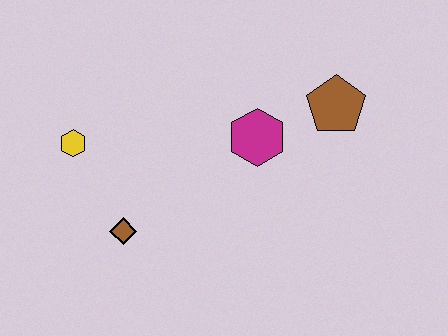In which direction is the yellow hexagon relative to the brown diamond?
The yellow hexagon is above the brown diamond.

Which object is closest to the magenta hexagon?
The brown pentagon is closest to the magenta hexagon.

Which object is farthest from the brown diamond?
The brown pentagon is farthest from the brown diamond.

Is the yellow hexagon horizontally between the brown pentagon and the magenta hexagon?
No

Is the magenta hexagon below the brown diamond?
No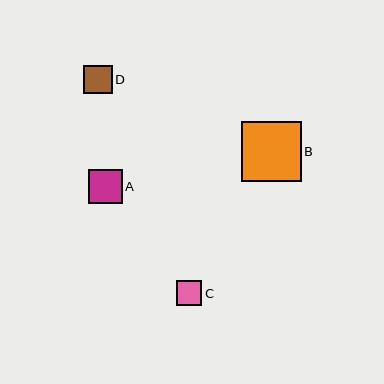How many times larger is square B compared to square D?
Square B is approximately 2.1 times the size of square D.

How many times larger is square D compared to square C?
Square D is approximately 1.1 times the size of square C.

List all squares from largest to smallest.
From largest to smallest: B, A, D, C.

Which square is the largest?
Square B is the largest with a size of approximately 60 pixels.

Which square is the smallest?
Square C is the smallest with a size of approximately 25 pixels.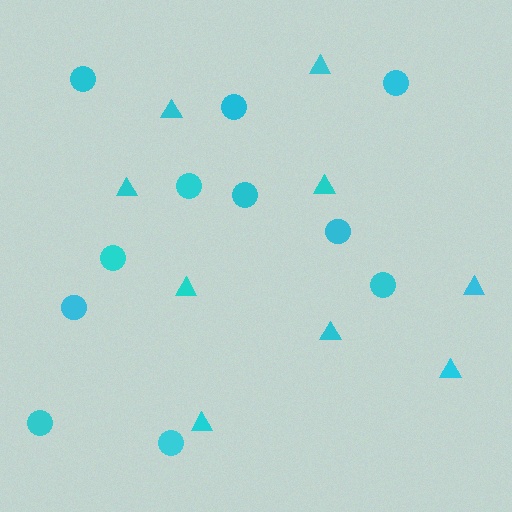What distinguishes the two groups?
There are 2 groups: one group of triangles (9) and one group of circles (11).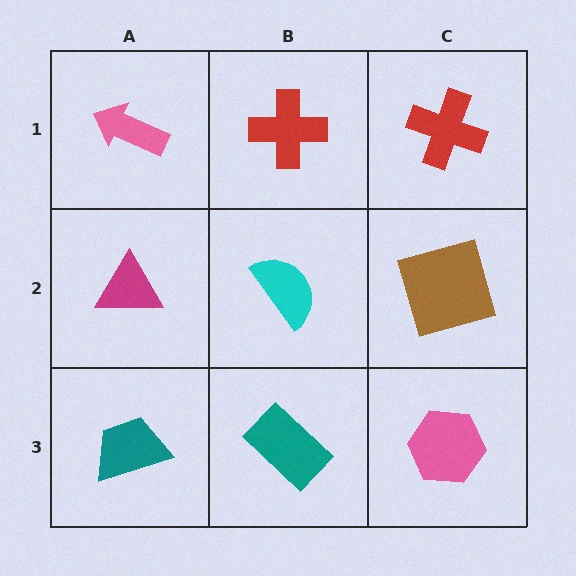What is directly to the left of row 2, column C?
A cyan semicircle.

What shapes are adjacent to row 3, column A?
A magenta triangle (row 2, column A), a teal rectangle (row 3, column B).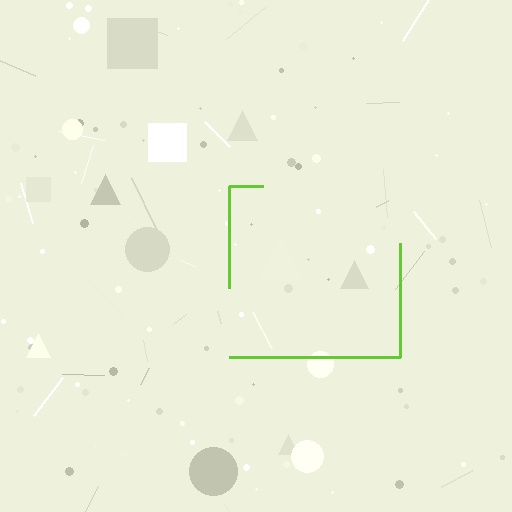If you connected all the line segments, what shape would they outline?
They would outline a square.